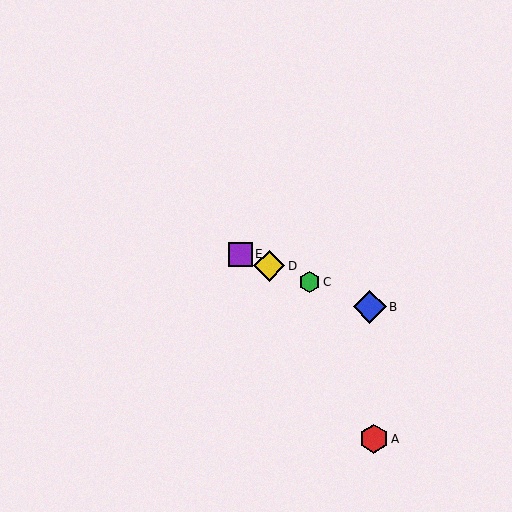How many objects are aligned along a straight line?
4 objects (B, C, D, E) are aligned along a straight line.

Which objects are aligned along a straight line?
Objects B, C, D, E are aligned along a straight line.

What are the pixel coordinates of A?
Object A is at (374, 439).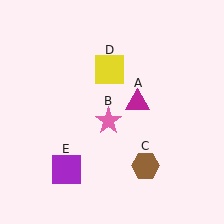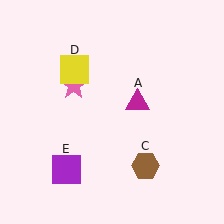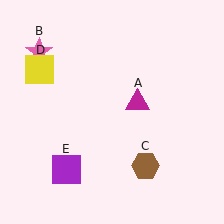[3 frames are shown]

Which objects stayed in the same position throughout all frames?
Magenta triangle (object A) and brown hexagon (object C) and purple square (object E) remained stationary.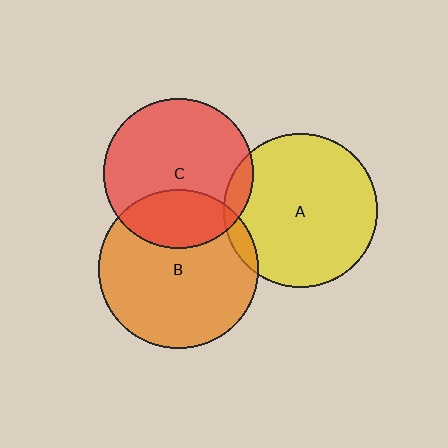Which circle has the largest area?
Circle B (orange).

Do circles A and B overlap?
Yes.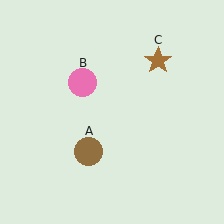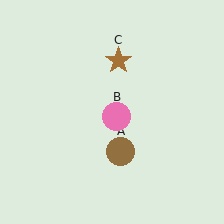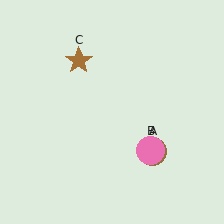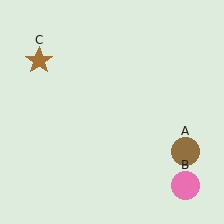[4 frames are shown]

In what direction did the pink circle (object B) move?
The pink circle (object B) moved down and to the right.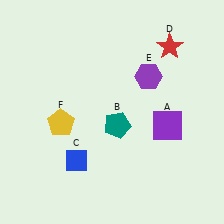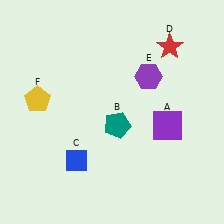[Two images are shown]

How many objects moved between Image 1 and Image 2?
1 object moved between the two images.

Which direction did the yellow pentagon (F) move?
The yellow pentagon (F) moved left.